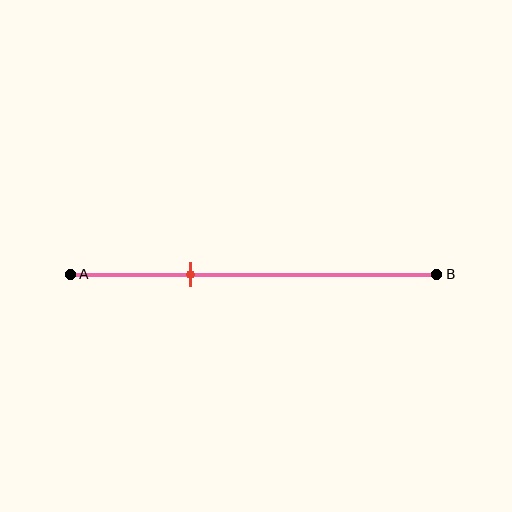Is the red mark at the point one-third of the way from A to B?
Yes, the mark is approximately at the one-third point.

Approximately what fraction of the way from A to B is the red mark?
The red mark is approximately 35% of the way from A to B.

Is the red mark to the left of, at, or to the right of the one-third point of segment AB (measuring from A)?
The red mark is approximately at the one-third point of segment AB.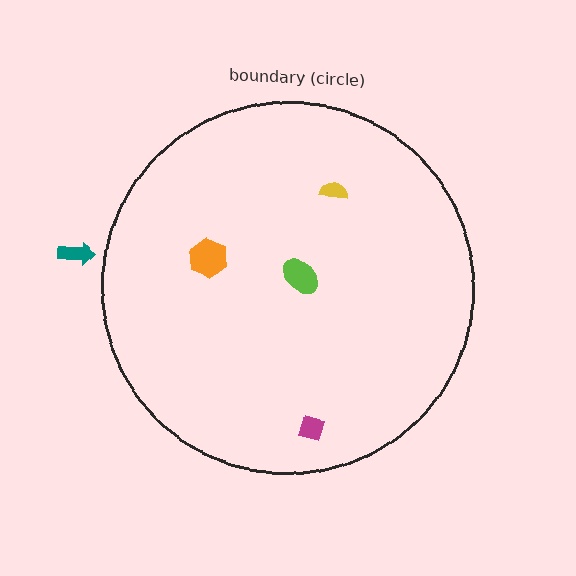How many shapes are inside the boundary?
4 inside, 1 outside.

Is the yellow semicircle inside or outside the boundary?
Inside.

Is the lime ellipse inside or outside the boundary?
Inside.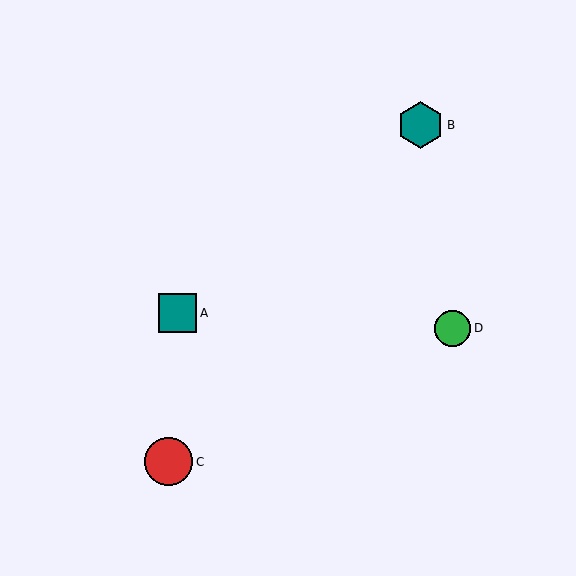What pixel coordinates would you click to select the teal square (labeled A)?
Click at (178, 313) to select the teal square A.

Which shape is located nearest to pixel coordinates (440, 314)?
The green circle (labeled D) at (452, 328) is nearest to that location.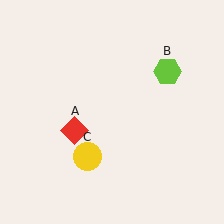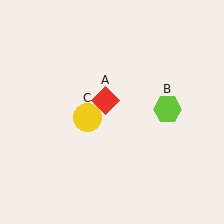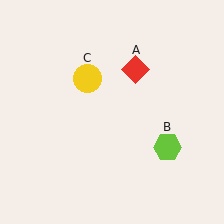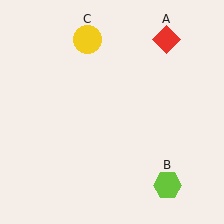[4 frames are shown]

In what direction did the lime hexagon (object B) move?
The lime hexagon (object B) moved down.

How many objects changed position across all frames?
3 objects changed position: red diamond (object A), lime hexagon (object B), yellow circle (object C).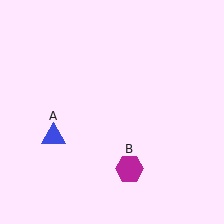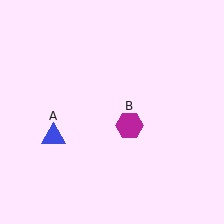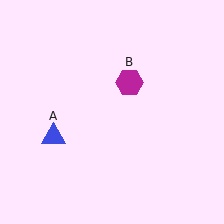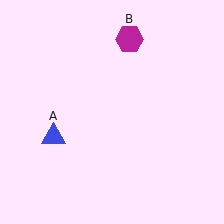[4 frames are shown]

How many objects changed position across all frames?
1 object changed position: magenta hexagon (object B).